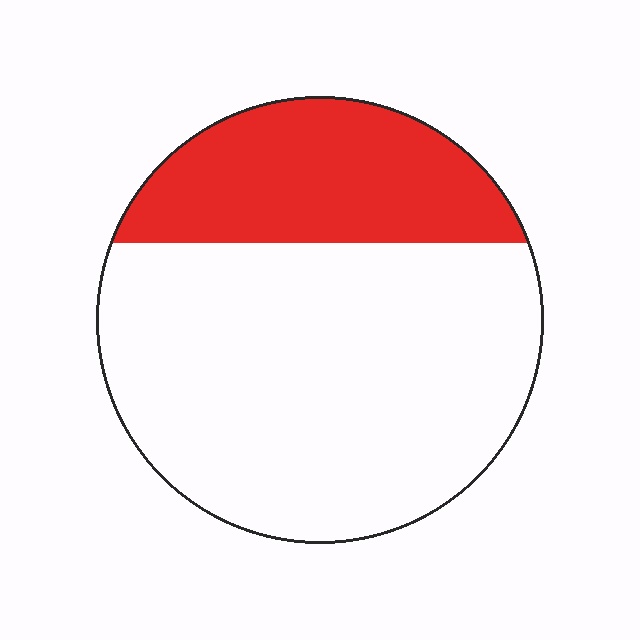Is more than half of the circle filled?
No.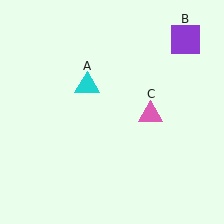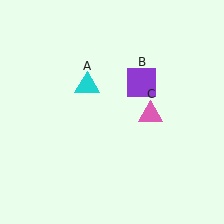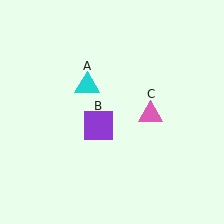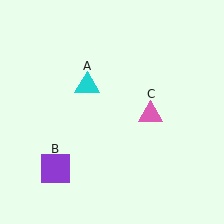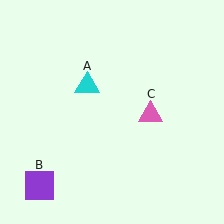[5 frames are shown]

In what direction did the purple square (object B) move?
The purple square (object B) moved down and to the left.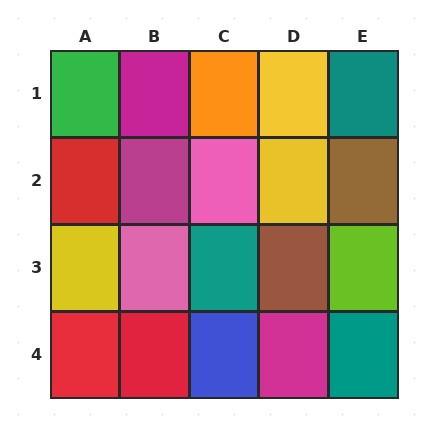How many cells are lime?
1 cell is lime.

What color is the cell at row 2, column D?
Yellow.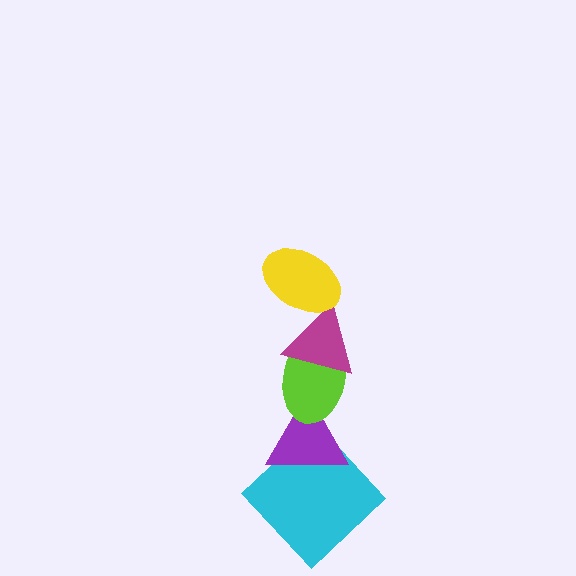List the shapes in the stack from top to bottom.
From top to bottom: the yellow ellipse, the magenta triangle, the lime ellipse, the purple triangle, the cyan diamond.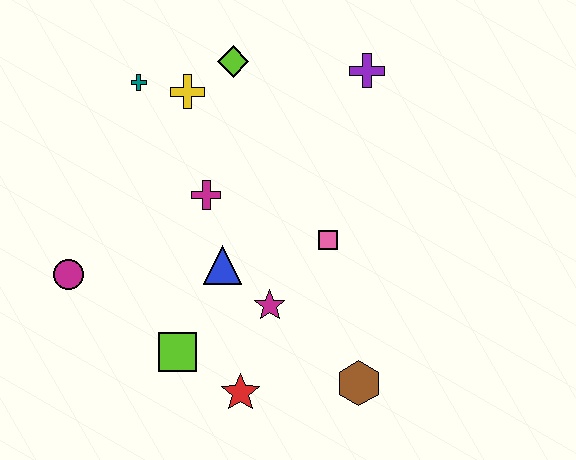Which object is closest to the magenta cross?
The blue triangle is closest to the magenta cross.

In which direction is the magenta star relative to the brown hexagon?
The magenta star is to the left of the brown hexagon.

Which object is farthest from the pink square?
The magenta circle is farthest from the pink square.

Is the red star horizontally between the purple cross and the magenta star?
No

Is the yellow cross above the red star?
Yes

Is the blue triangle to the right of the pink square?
No